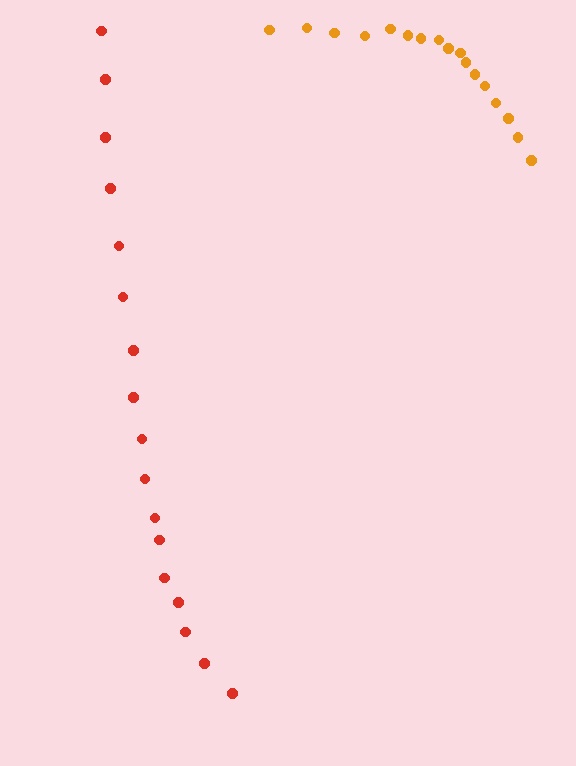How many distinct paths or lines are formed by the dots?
There are 2 distinct paths.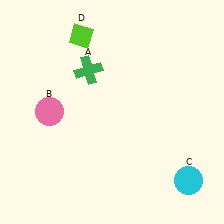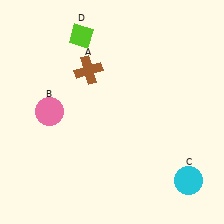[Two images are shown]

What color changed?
The cross (A) changed from green in Image 1 to brown in Image 2.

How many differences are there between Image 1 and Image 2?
There is 1 difference between the two images.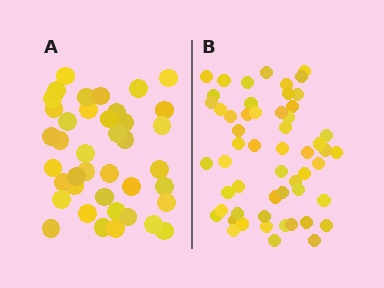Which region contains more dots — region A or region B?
Region B (the right region) has more dots.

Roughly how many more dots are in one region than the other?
Region B has approximately 15 more dots than region A.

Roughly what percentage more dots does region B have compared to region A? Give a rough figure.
About 40% more.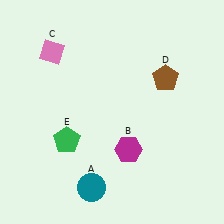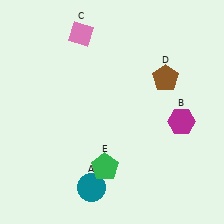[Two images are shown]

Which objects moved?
The objects that moved are: the magenta hexagon (B), the pink diamond (C), the green pentagon (E).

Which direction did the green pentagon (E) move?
The green pentagon (E) moved right.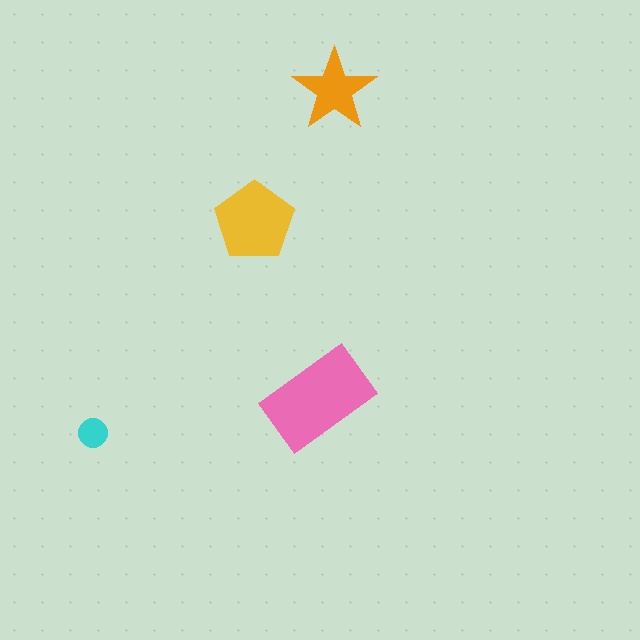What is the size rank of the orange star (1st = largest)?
3rd.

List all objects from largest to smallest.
The pink rectangle, the yellow pentagon, the orange star, the cyan circle.